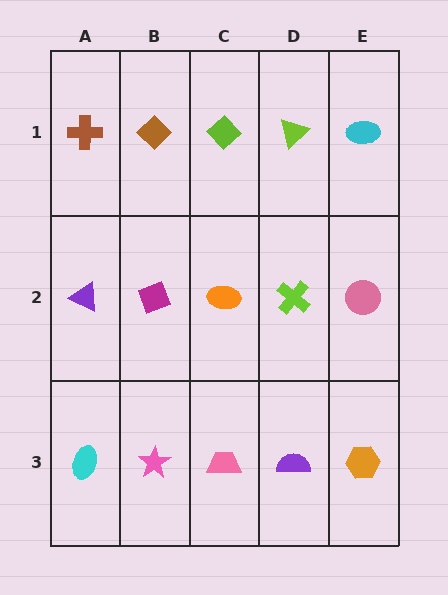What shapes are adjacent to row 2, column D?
A lime triangle (row 1, column D), a purple semicircle (row 3, column D), an orange ellipse (row 2, column C), a pink circle (row 2, column E).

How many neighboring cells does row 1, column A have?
2.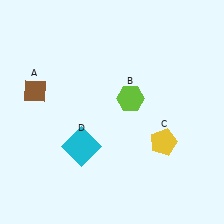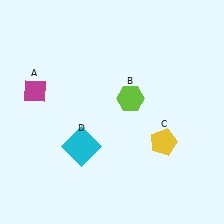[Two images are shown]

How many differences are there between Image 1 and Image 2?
There is 1 difference between the two images.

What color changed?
The diamond (A) changed from brown in Image 1 to magenta in Image 2.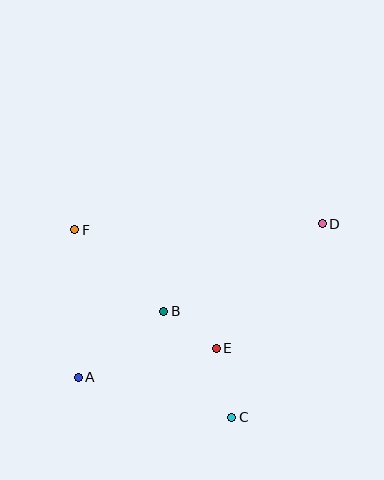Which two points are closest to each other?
Points B and E are closest to each other.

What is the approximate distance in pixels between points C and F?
The distance between C and F is approximately 245 pixels.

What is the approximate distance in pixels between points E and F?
The distance between E and F is approximately 185 pixels.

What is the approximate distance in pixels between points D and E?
The distance between D and E is approximately 164 pixels.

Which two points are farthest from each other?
Points A and D are farthest from each other.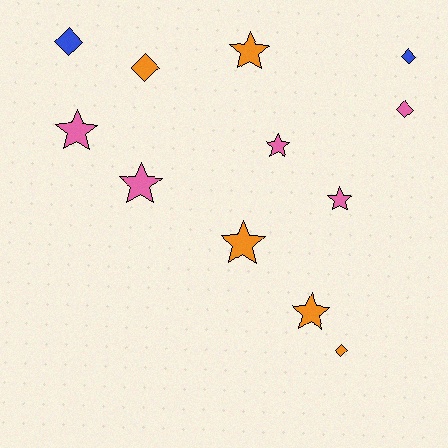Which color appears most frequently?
Pink, with 5 objects.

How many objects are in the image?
There are 12 objects.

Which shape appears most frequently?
Star, with 7 objects.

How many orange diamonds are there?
There are 2 orange diamonds.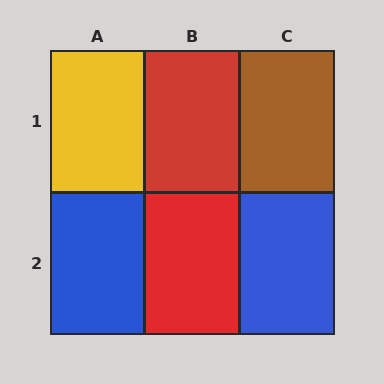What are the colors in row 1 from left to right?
Yellow, red, brown.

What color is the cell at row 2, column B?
Red.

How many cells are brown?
1 cell is brown.